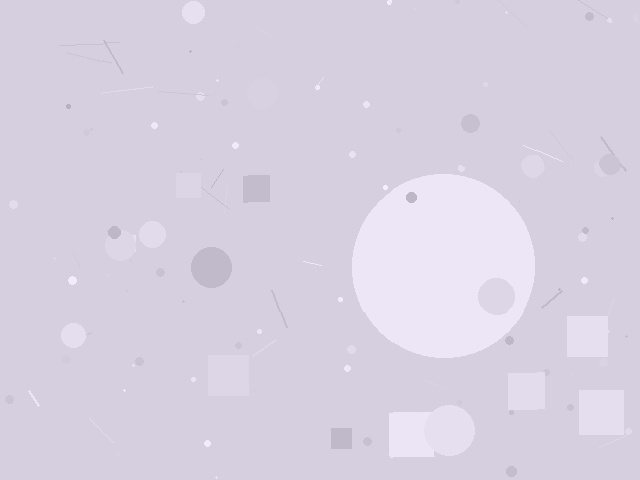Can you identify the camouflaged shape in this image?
The camouflaged shape is a circle.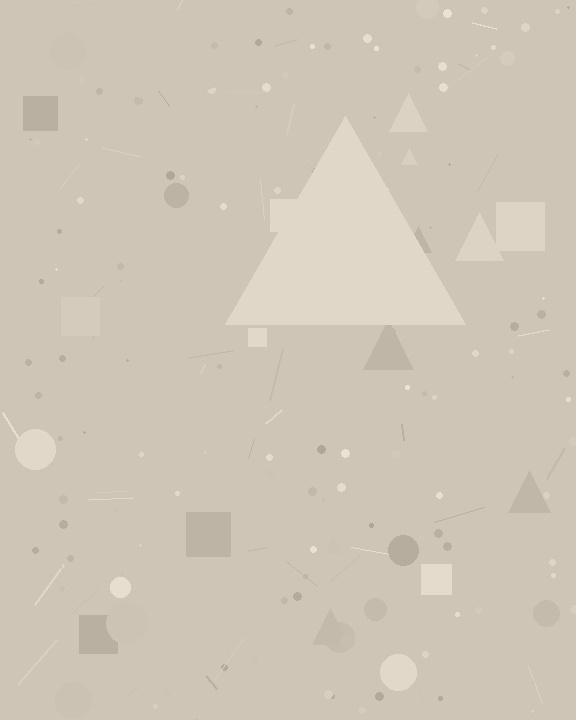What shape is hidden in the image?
A triangle is hidden in the image.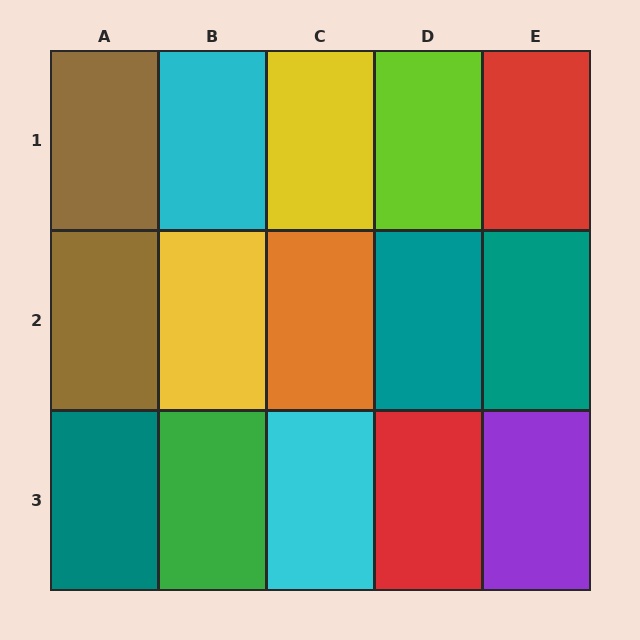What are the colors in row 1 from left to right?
Brown, cyan, yellow, lime, red.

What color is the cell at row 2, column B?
Yellow.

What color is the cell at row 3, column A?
Teal.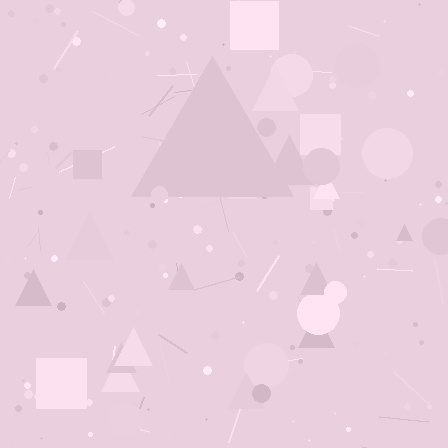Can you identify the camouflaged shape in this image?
The camouflaged shape is a triangle.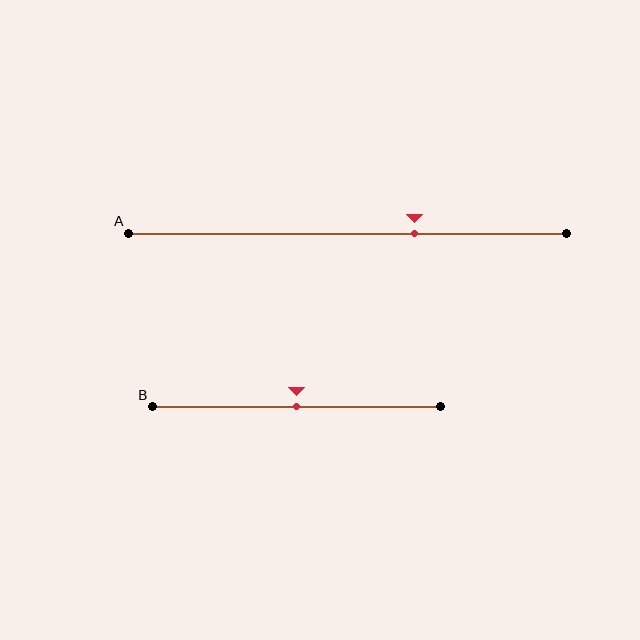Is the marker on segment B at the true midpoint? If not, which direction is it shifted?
Yes, the marker on segment B is at the true midpoint.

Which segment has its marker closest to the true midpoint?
Segment B has its marker closest to the true midpoint.